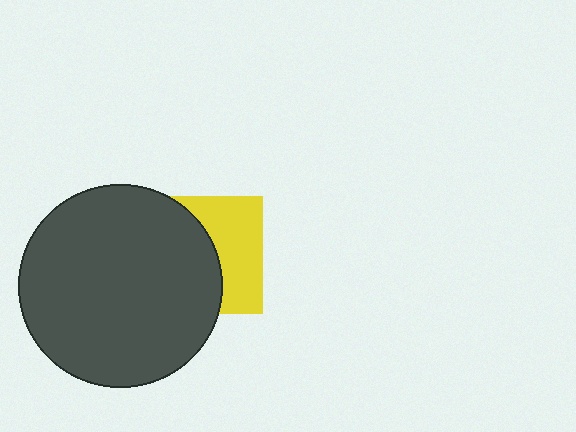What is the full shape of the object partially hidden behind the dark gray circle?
The partially hidden object is a yellow square.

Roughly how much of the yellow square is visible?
A small part of it is visible (roughly 45%).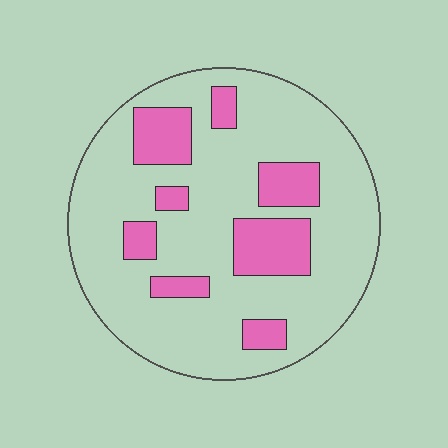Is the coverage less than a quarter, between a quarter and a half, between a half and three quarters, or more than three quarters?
Less than a quarter.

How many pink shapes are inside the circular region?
8.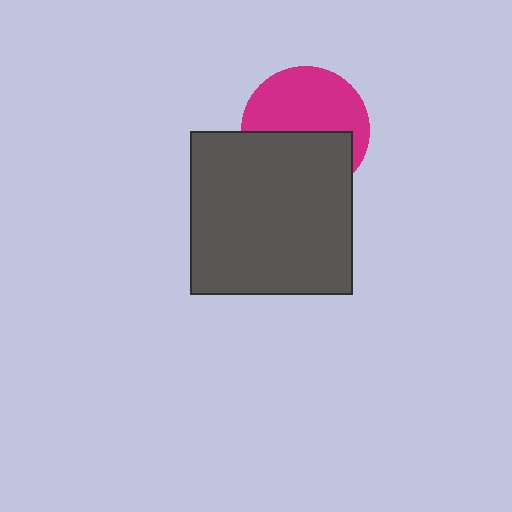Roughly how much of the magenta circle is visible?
About half of it is visible (roughly 55%).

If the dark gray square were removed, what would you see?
You would see the complete magenta circle.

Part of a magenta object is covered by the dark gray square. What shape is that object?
It is a circle.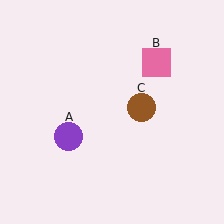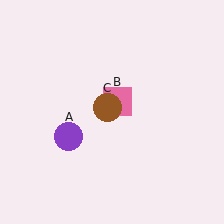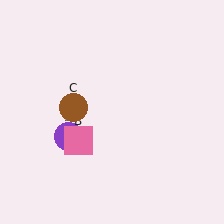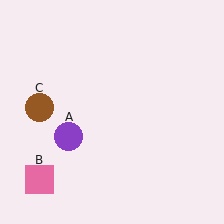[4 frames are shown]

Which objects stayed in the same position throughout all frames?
Purple circle (object A) remained stationary.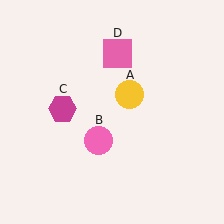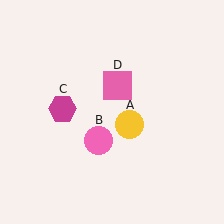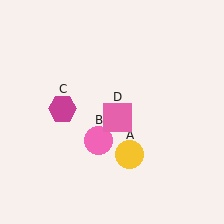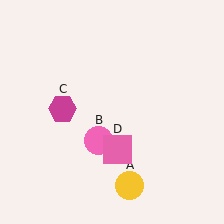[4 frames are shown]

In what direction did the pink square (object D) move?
The pink square (object D) moved down.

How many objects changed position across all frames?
2 objects changed position: yellow circle (object A), pink square (object D).